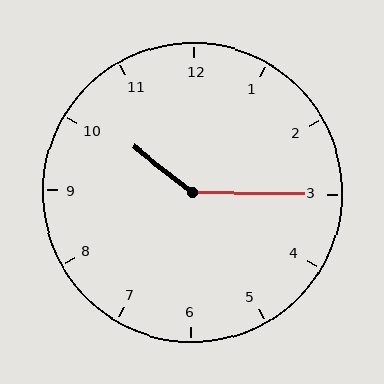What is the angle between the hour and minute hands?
Approximately 142 degrees.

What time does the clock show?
10:15.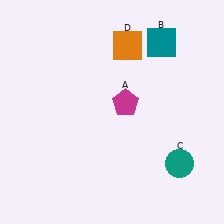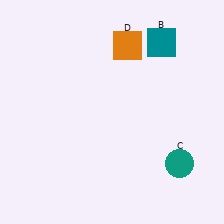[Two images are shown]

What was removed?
The magenta pentagon (A) was removed in Image 2.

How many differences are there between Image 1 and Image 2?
There is 1 difference between the two images.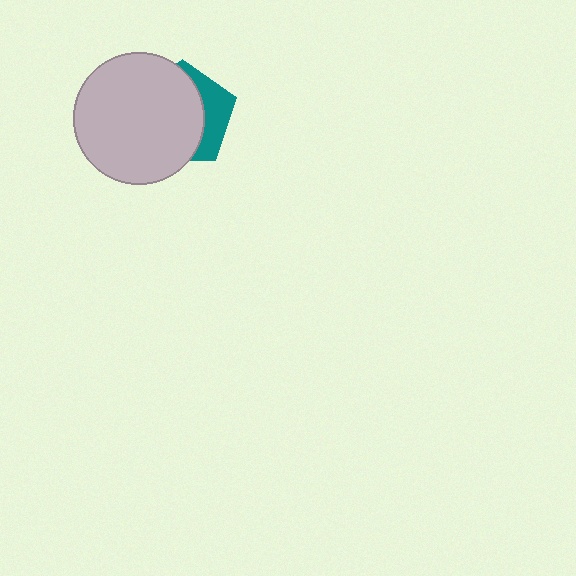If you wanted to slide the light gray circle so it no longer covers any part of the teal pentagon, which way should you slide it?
Slide it left — that is the most direct way to separate the two shapes.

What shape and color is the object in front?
The object in front is a light gray circle.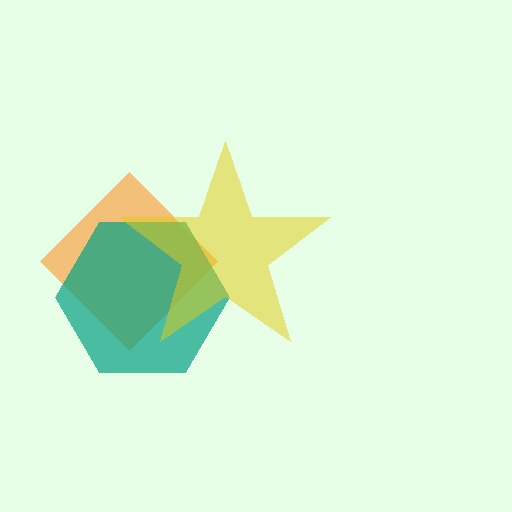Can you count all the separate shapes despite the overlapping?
Yes, there are 3 separate shapes.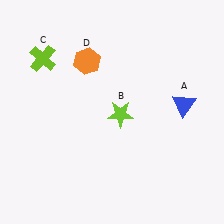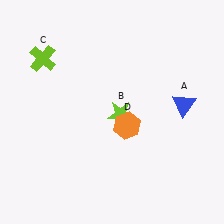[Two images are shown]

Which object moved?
The orange hexagon (D) moved down.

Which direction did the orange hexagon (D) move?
The orange hexagon (D) moved down.